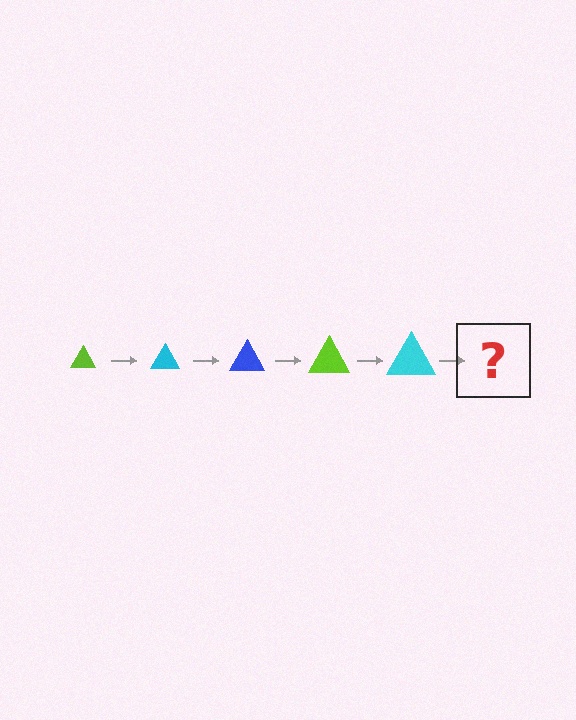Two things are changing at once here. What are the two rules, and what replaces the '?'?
The two rules are that the triangle grows larger each step and the color cycles through lime, cyan, and blue. The '?' should be a blue triangle, larger than the previous one.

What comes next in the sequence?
The next element should be a blue triangle, larger than the previous one.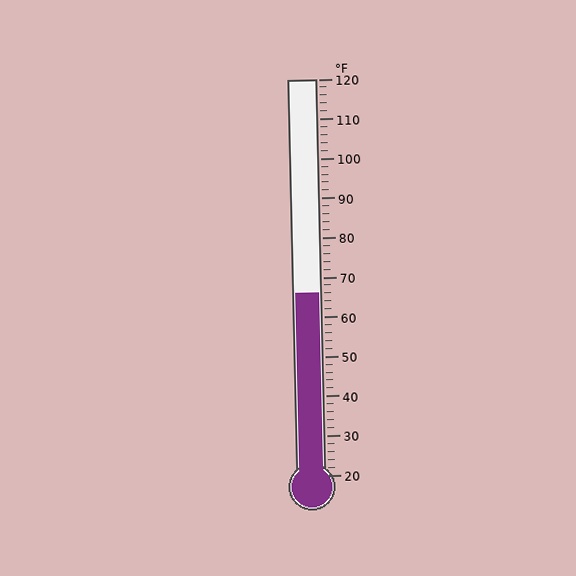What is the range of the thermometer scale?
The thermometer scale ranges from 20°F to 120°F.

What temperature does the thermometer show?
The thermometer shows approximately 66°F.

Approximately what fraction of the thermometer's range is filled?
The thermometer is filled to approximately 45% of its range.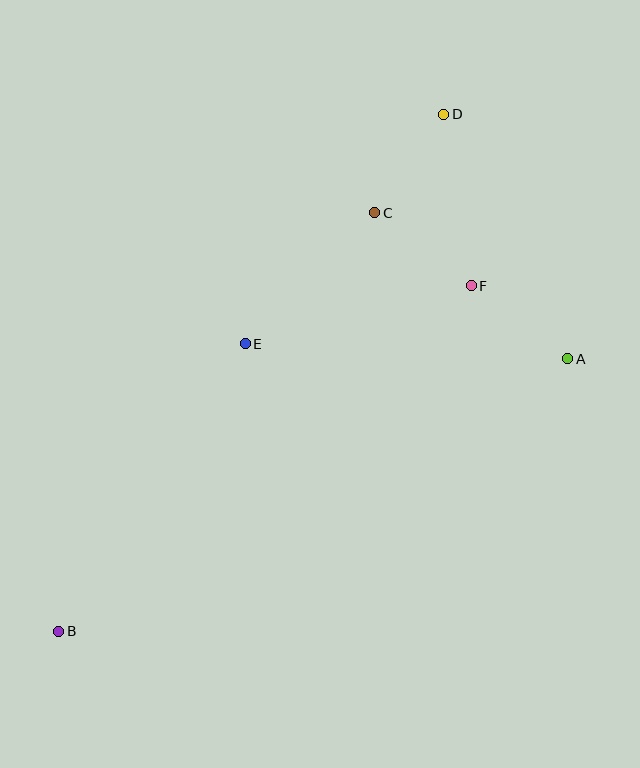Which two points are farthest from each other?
Points B and D are farthest from each other.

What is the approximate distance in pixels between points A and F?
The distance between A and F is approximately 121 pixels.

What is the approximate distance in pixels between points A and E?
The distance between A and E is approximately 323 pixels.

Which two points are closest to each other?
Points C and D are closest to each other.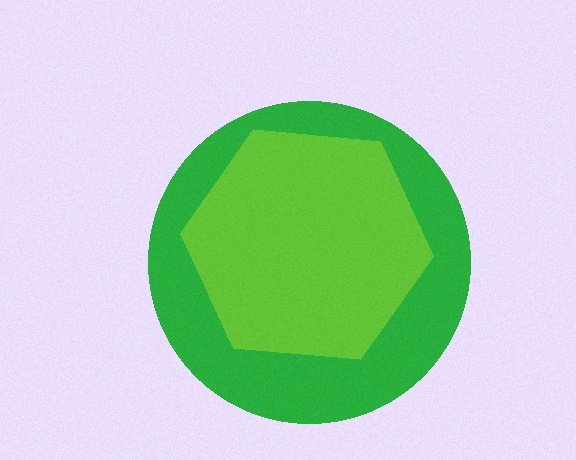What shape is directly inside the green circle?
The lime hexagon.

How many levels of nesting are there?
2.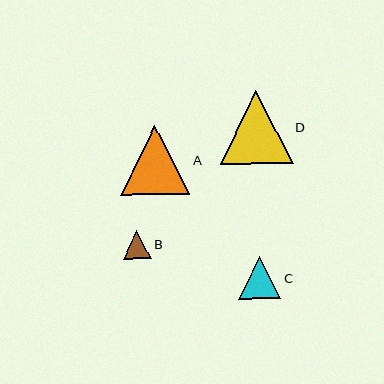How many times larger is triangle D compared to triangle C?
Triangle D is approximately 1.7 times the size of triangle C.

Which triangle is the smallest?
Triangle B is the smallest with a size of approximately 28 pixels.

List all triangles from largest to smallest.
From largest to smallest: D, A, C, B.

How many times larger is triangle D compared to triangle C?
Triangle D is approximately 1.7 times the size of triangle C.